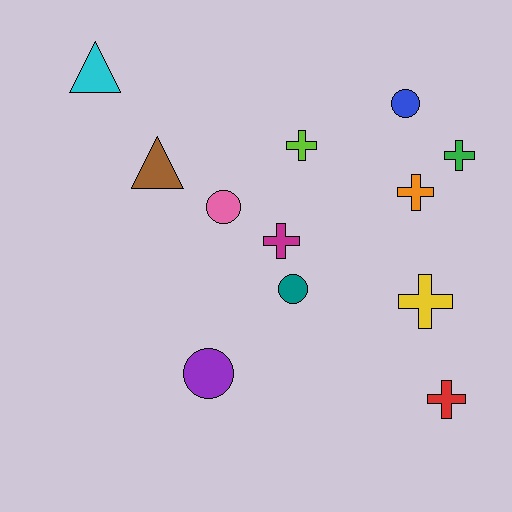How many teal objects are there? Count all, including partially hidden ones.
There is 1 teal object.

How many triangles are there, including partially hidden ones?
There are 2 triangles.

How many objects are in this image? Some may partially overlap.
There are 12 objects.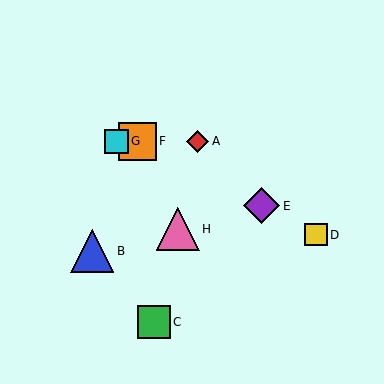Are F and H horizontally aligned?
No, F is at y≈141 and H is at y≈229.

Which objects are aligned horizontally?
Objects A, F, G are aligned horizontally.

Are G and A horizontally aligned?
Yes, both are at y≈141.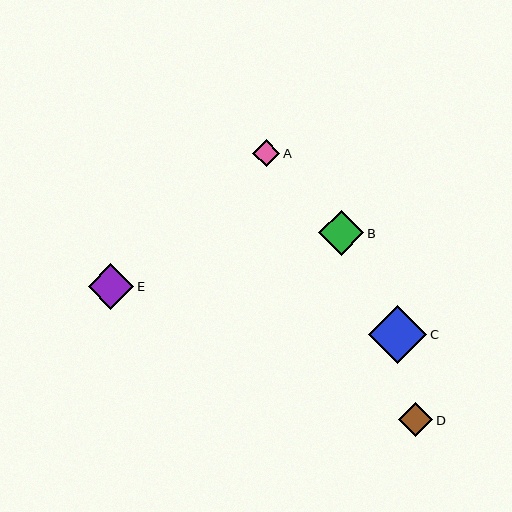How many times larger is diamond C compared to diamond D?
Diamond C is approximately 1.7 times the size of diamond D.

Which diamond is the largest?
Diamond C is the largest with a size of approximately 58 pixels.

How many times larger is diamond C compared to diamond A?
Diamond C is approximately 2.2 times the size of diamond A.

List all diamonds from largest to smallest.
From largest to smallest: C, E, B, D, A.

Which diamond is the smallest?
Diamond A is the smallest with a size of approximately 27 pixels.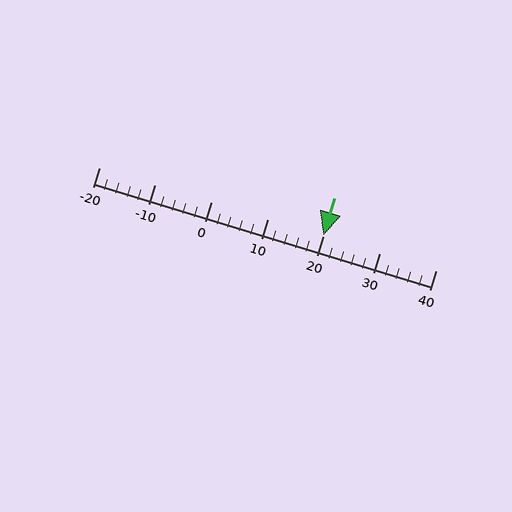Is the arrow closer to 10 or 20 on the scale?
The arrow is closer to 20.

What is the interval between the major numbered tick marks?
The major tick marks are spaced 10 units apart.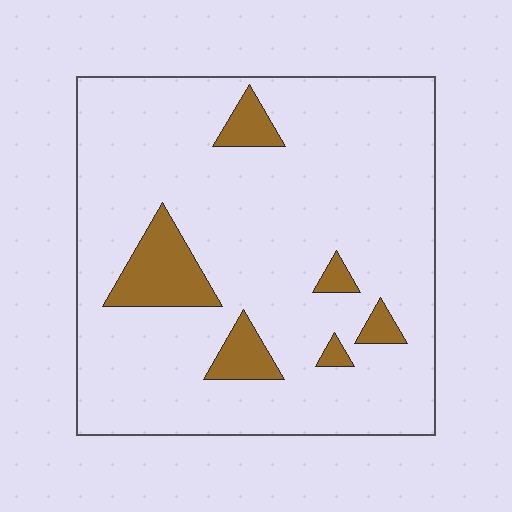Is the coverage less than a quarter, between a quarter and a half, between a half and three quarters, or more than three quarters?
Less than a quarter.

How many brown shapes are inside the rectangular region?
6.